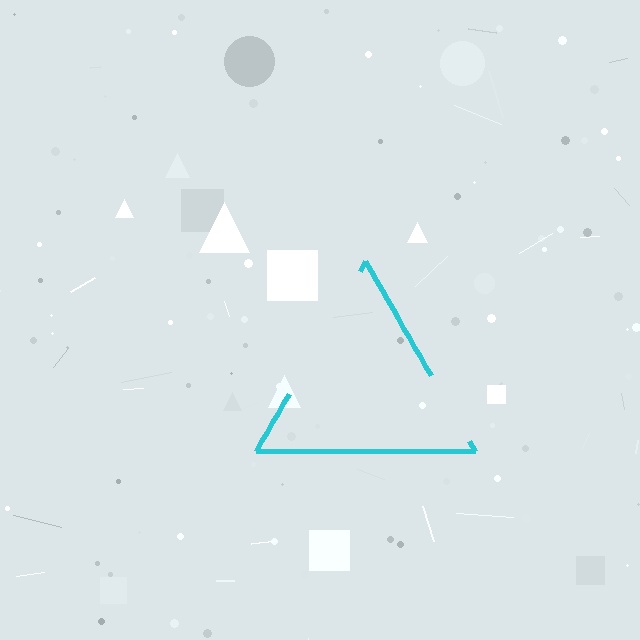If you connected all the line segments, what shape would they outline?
They would outline a triangle.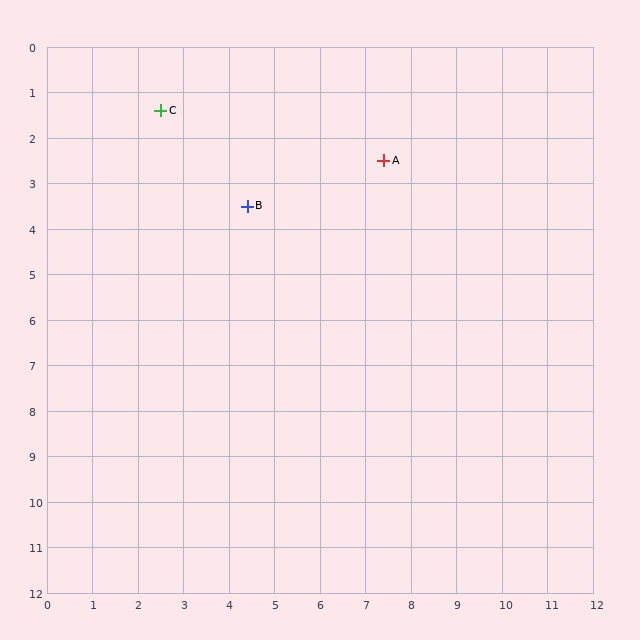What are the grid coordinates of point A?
Point A is at approximately (7.4, 2.5).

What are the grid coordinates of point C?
Point C is at approximately (2.5, 1.4).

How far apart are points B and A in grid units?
Points B and A are about 3.2 grid units apart.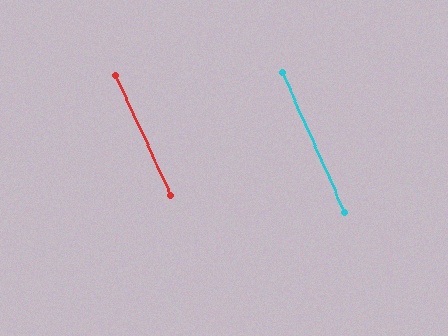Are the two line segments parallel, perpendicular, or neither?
Parallel — their directions differ by only 0.9°.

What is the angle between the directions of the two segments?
Approximately 1 degree.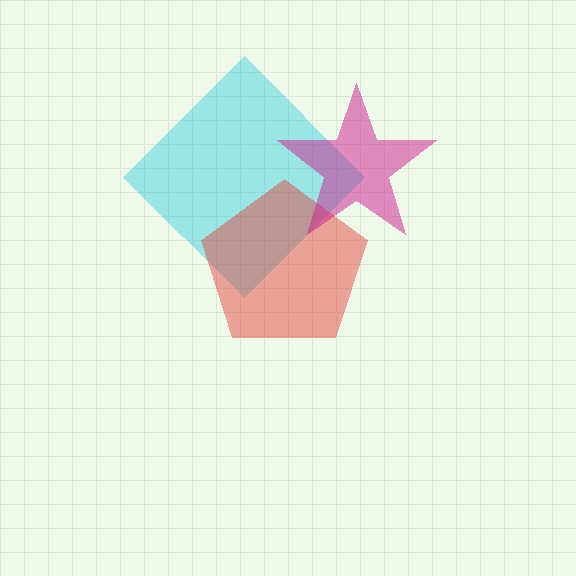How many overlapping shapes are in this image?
There are 3 overlapping shapes in the image.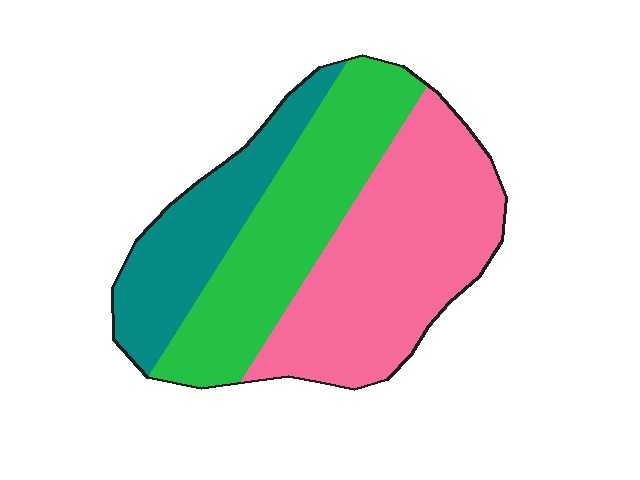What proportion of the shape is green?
Green takes up between a third and a half of the shape.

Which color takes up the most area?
Pink, at roughly 45%.